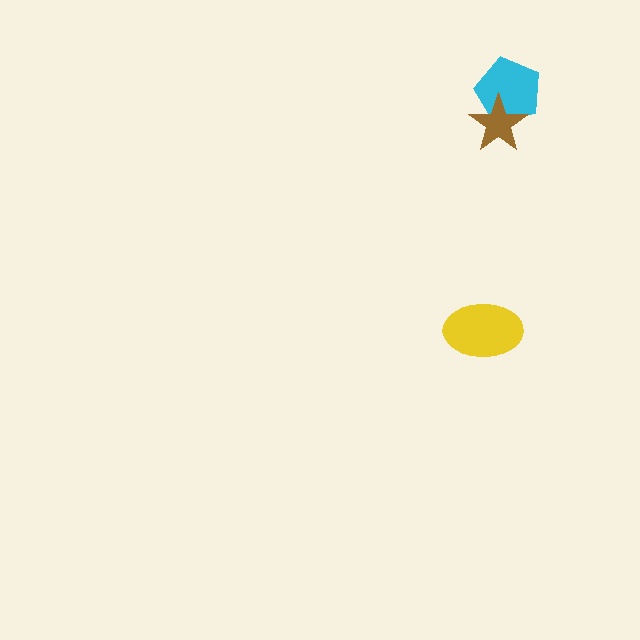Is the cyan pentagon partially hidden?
Yes, it is partially covered by another shape.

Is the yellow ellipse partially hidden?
No, no other shape covers it.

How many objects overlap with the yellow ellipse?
0 objects overlap with the yellow ellipse.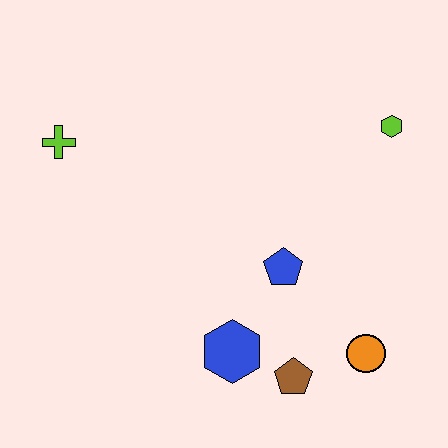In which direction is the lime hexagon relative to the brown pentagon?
The lime hexagon is above the brown pentagon.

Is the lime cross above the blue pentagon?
Yes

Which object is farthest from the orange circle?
The lime cross is farthest from the orange circle.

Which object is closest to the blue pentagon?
The blue hexagon is closest to the blue pentagon.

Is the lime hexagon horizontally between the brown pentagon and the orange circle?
No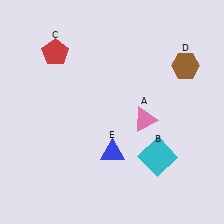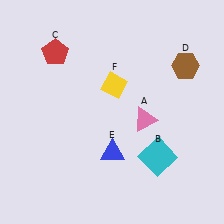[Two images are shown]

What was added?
A yellow diamond (F) was added in Image 2.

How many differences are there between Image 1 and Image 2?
There is 1 difference between the two images.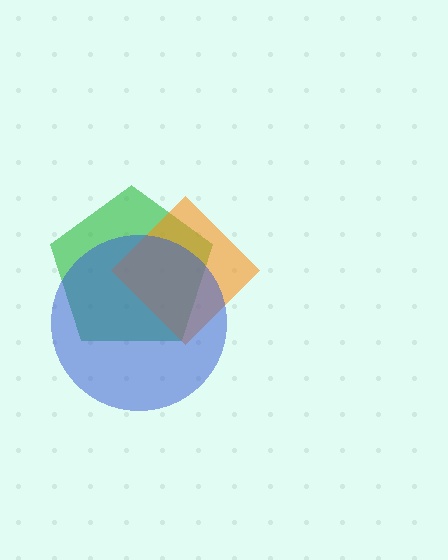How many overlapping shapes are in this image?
There are 3 overlapping shapes in the image.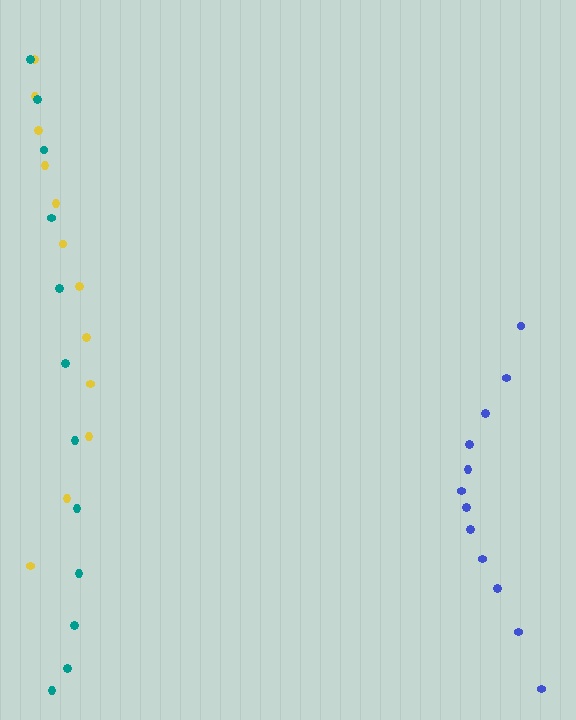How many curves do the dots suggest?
There are 3 distinct paths.